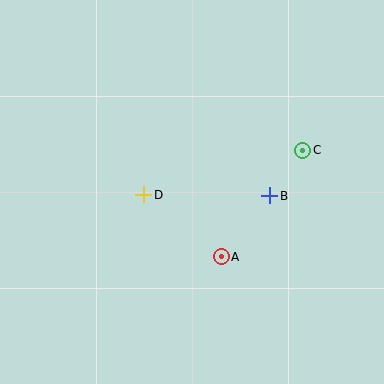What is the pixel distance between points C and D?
The distance between C and D is 165 pixels.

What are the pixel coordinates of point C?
Point C is at (303, 150).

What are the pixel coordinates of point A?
Point A is at (221, 257).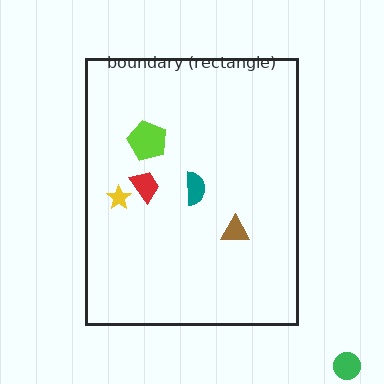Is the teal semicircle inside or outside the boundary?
Inside.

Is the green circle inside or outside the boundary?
Outside.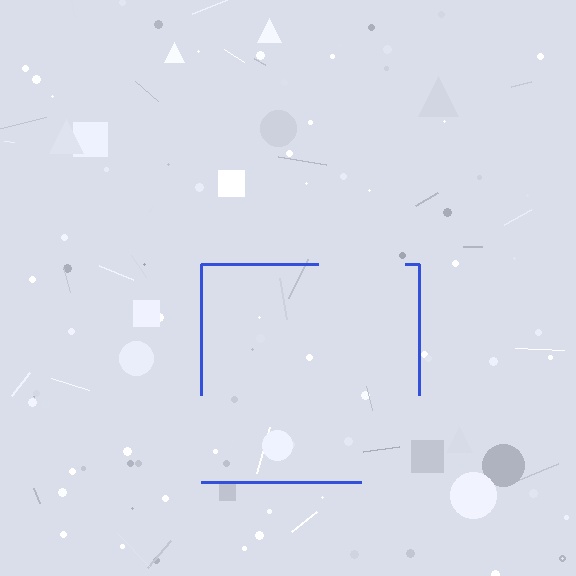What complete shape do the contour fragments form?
The contour fragments form a square.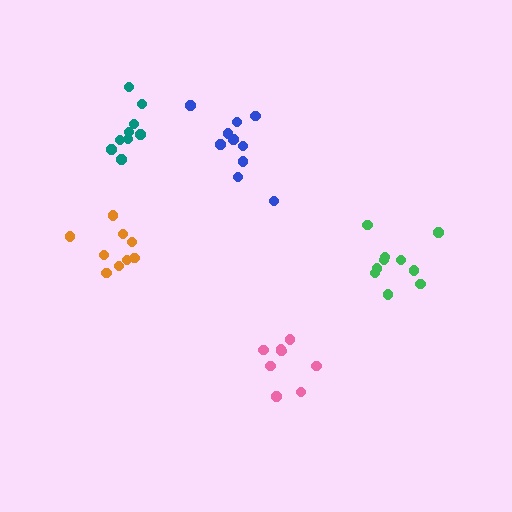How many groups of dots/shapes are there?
There are 5 groups.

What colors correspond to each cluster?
The clusters are colored: blue, green, orange, pink, teal.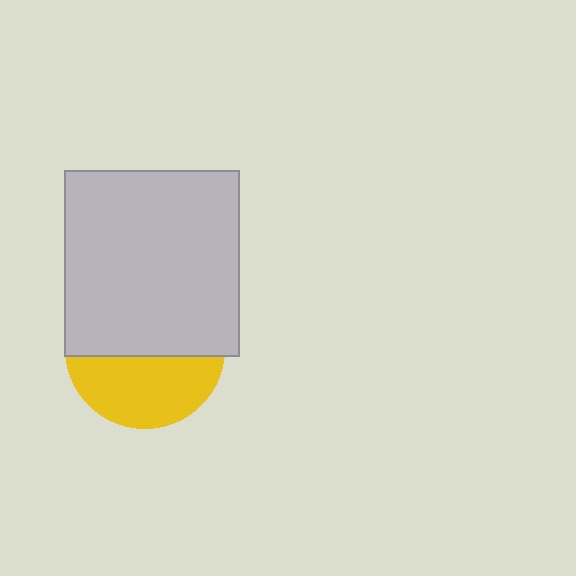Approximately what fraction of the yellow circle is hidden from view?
Roughly 57% of the yellow circle is hidden behind the light gray rectangle.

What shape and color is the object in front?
The object in front is a light gray rectangle.